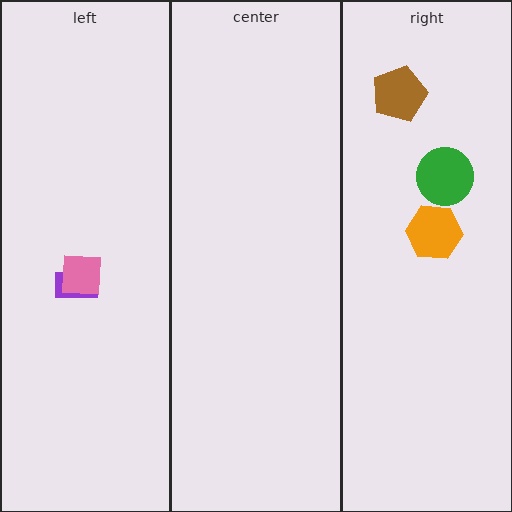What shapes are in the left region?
The purple rectangle, the pink square.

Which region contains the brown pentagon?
The right region.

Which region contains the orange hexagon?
The right region.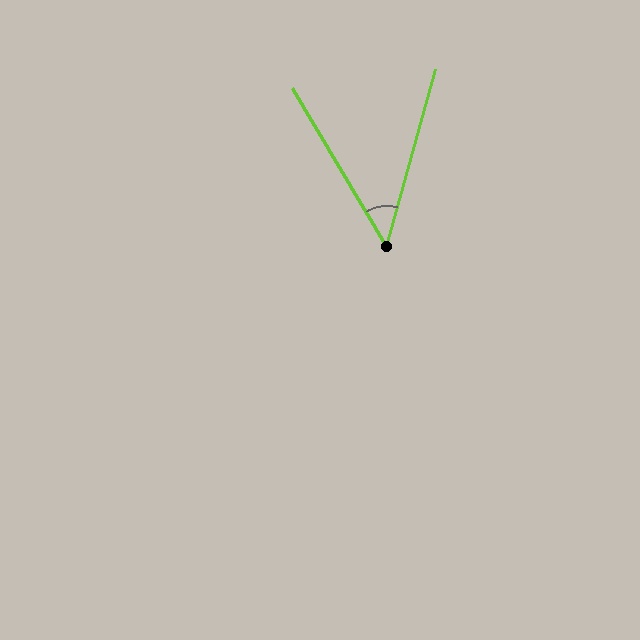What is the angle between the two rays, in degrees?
Approximately 46 degrees.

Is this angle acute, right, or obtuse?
It is acute.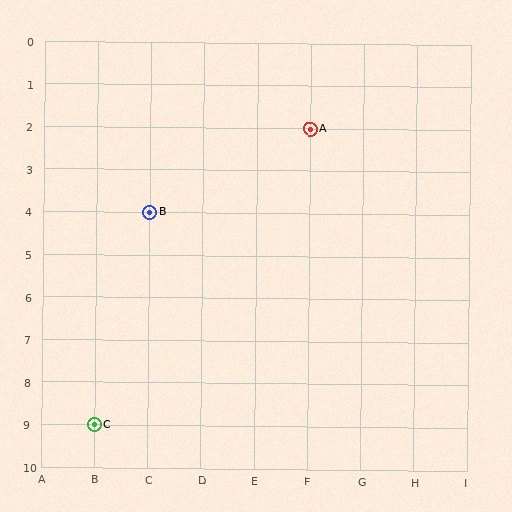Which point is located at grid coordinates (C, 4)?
Point B is at (C, 4).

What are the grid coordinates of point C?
Point C is at grid coordinates (B, 9).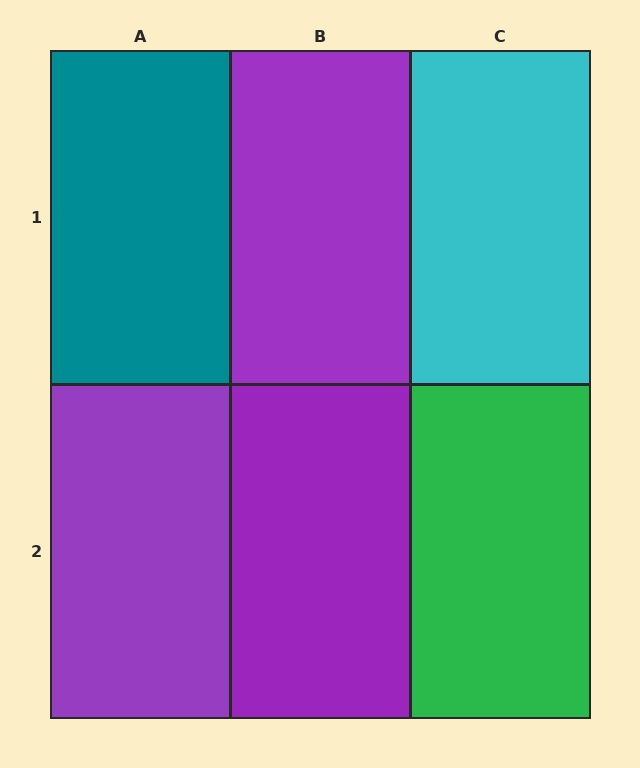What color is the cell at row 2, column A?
Purple.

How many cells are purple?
3 cells are purple.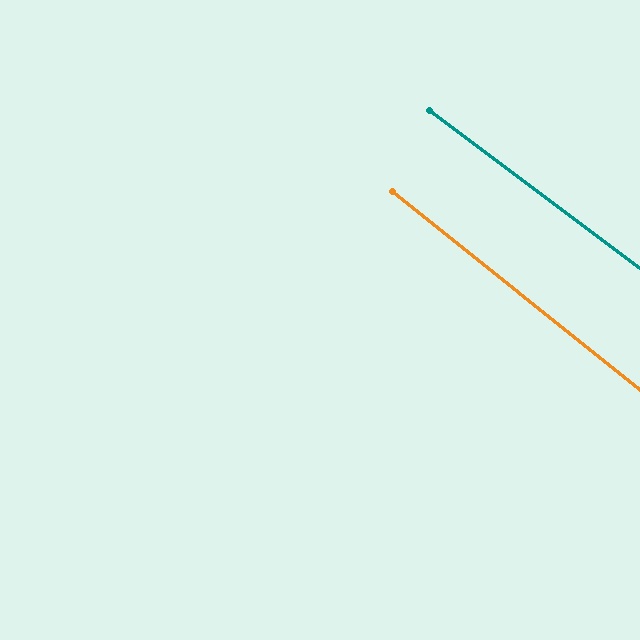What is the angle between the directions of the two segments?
Approximately 2 degrees.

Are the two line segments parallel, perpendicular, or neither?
Parallel — their directions differ by only 2.0°.